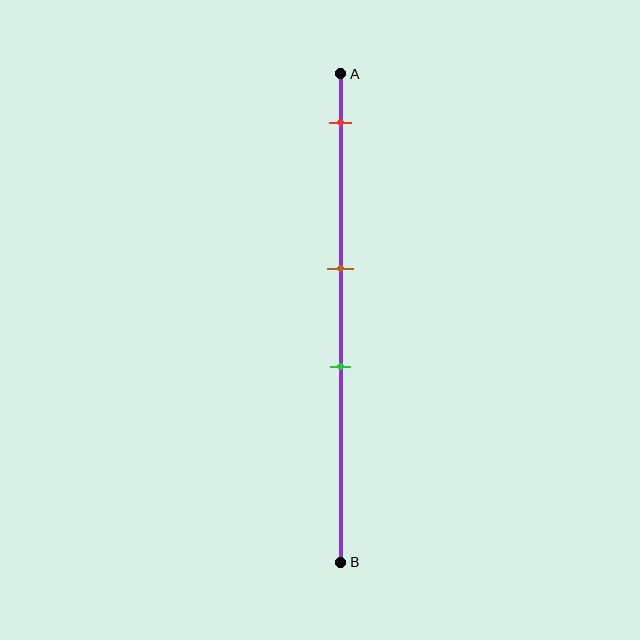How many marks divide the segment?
There are 3 marks dividing the segment.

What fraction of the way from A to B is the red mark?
The red mark is approximately 10% (0.1) of the way from A to B.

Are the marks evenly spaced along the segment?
No, the marks are not evenly spaced.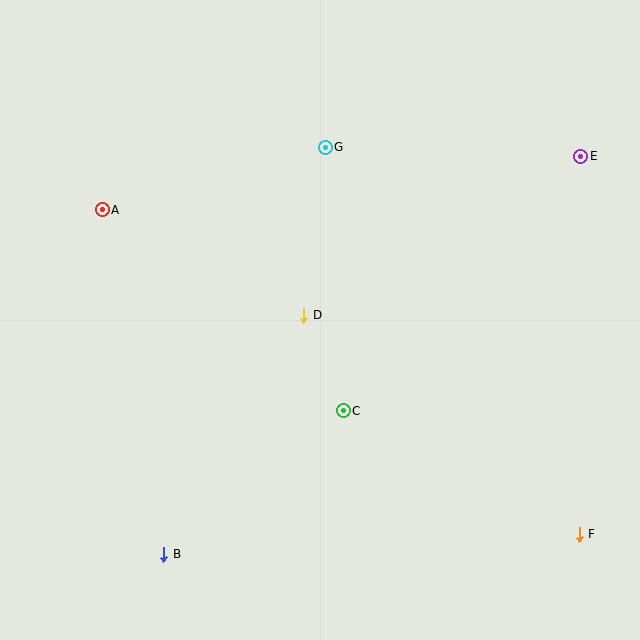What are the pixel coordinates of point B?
Point B is at (164, 554).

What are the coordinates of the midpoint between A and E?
The midpoint between A and E is at (341, 183).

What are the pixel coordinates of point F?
Point F is at (579, 534).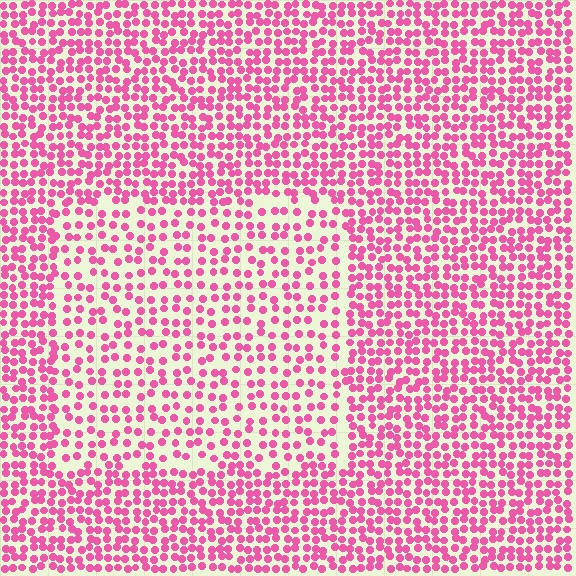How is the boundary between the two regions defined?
The boundary is defined by a change in element density (approximately 1.7x ratio). All elements are the same color, size, and shape.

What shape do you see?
I see a rectangle.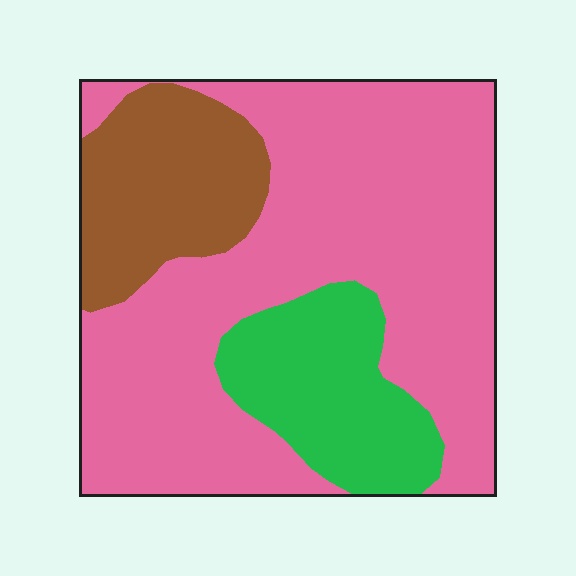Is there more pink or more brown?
Pink.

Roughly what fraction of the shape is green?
Green covers 18% of the shape.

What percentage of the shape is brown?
Brown takes up about one sixth (1/6) of the shape.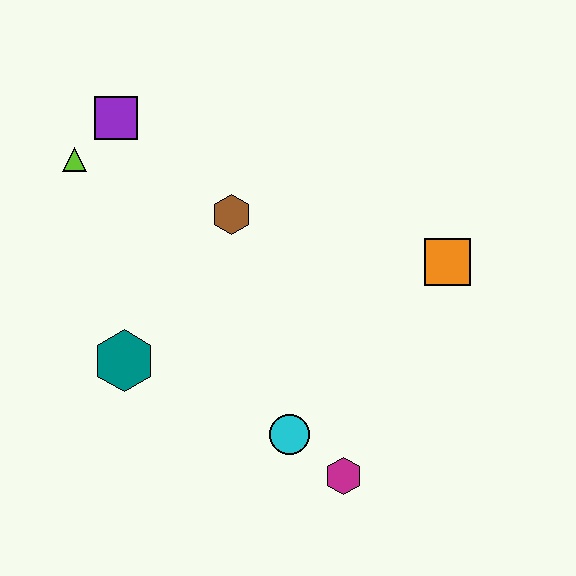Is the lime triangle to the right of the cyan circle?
No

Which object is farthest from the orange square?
The lime triangle is farthest from the orange square.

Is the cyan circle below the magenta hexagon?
No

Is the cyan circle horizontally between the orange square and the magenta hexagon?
No